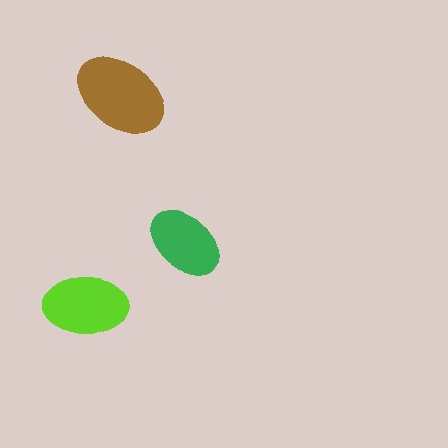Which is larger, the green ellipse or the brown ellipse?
The brown one.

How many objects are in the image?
There are 3 objects in the image.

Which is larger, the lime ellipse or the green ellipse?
The lime one.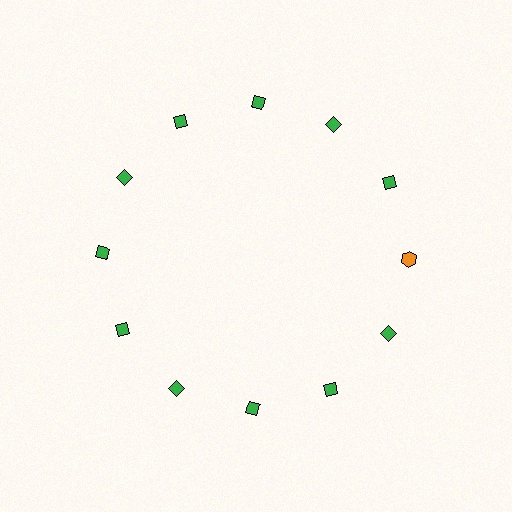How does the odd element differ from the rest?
It differs in both color (orange instead of green) and shape (hexagon instead of diamond).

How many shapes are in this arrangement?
There are 12 shapes arranged in a ring pattern.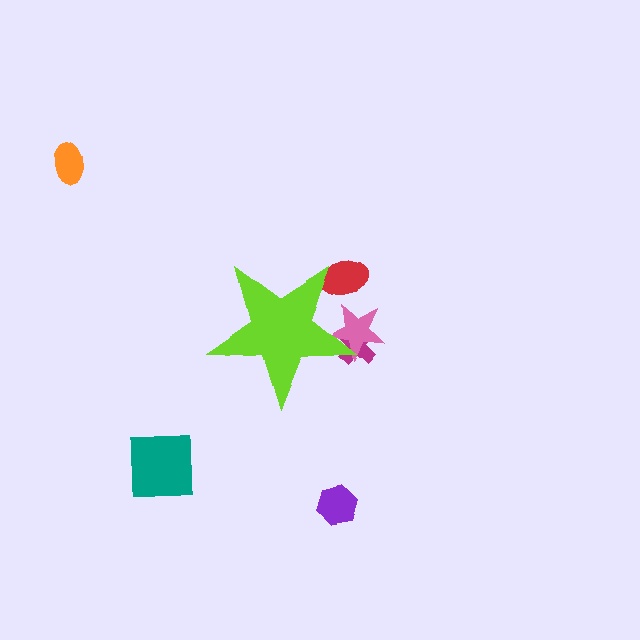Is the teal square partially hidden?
No, the teal square is fully visible.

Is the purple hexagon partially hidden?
No, the purple hexagon is fully visible.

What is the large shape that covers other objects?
A lime star.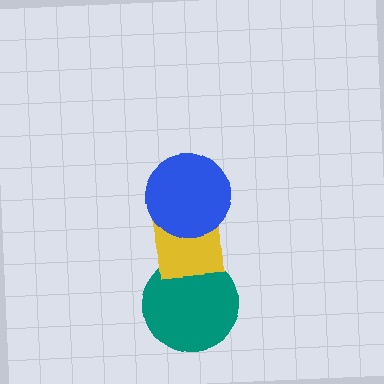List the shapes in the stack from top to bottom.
From top to bottom: the blue circle, the yellow square, the teal circle.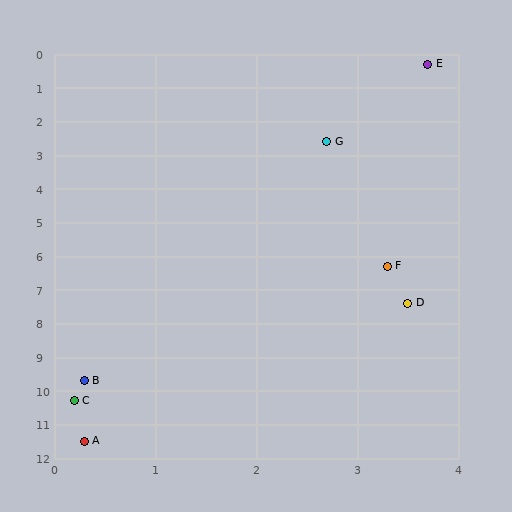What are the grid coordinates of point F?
Point F is at approximately (3.3, 6.3).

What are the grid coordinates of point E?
Point E is at approximately (3.7, 0.3).